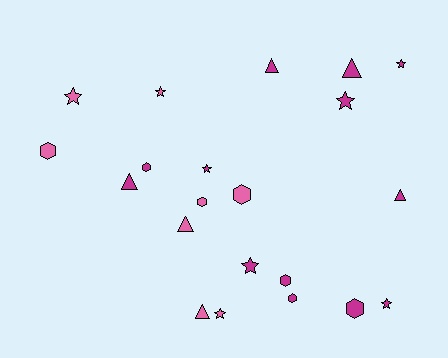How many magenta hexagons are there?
There are 4 magenta hexagons.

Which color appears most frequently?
Magenta, with 13 objects.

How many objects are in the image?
There are 21 objects.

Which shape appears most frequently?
Star, with 8 objects.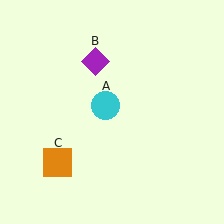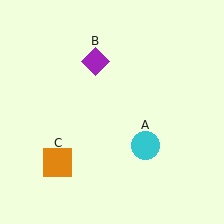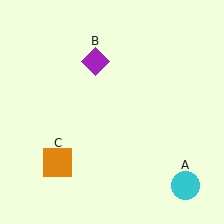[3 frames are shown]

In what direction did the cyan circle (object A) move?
The cyan circle (object A) moved down and to the right.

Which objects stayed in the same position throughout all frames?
Purple diamond (object B) and orange square (object C) remained stationary.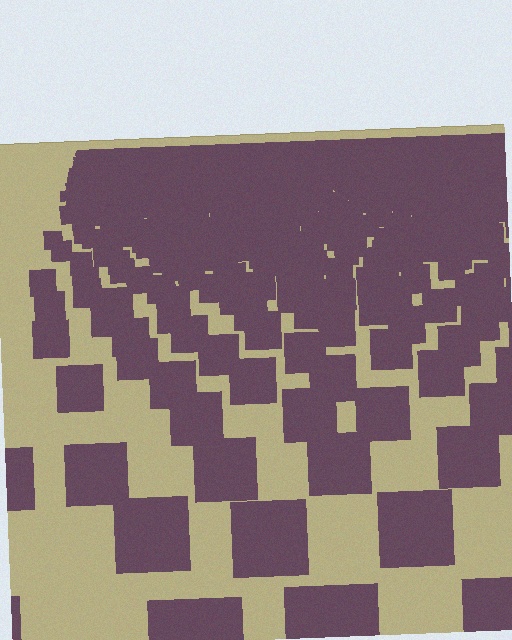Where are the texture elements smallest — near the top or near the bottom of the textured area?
Near the top.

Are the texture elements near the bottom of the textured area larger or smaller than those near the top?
Larger. Near the bottom, elements are closer to the viewer and appear at a bigger on-screen size.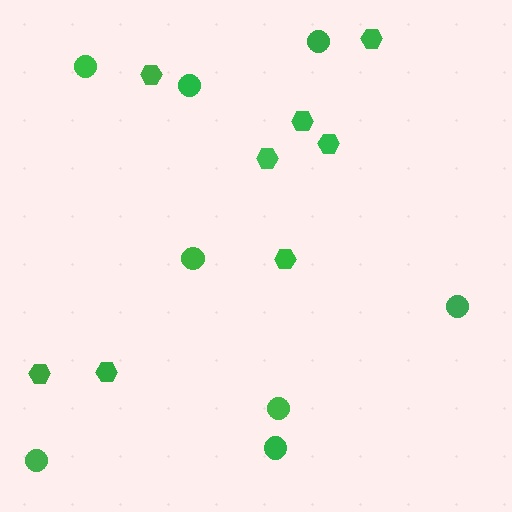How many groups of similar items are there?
There are 2 groups: one group of circles (8) and one group of hexagons (8).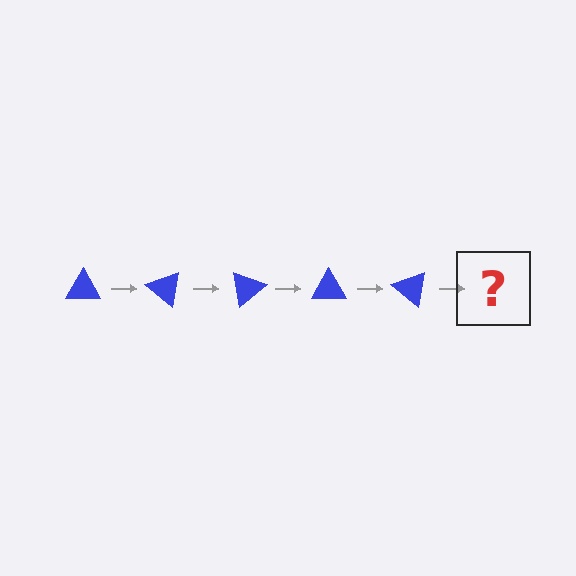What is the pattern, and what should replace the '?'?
The pattern is that the triangle rotates 40 degrees each step. The '?' should be a blue triangle rotated 200 degrees.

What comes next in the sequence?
The next element should be a blue triangle rotated 200 degrees.